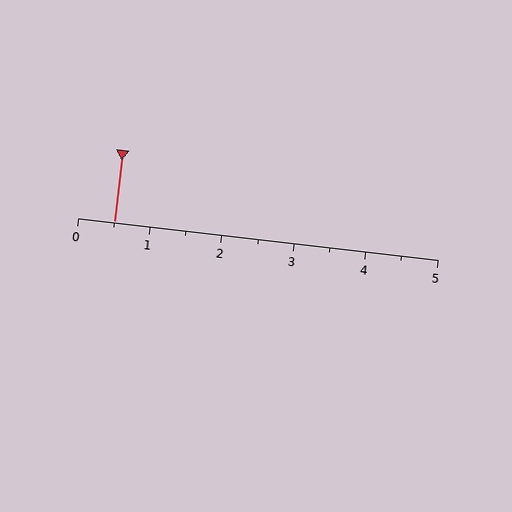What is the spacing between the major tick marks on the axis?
The major ticks are spaced 1 apart.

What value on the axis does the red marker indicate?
The marker indicates approximately 0.5.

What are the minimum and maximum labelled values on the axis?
The axis runs from 0 to 5.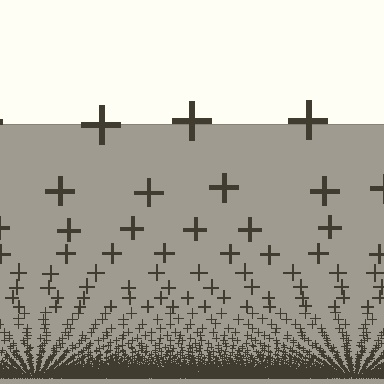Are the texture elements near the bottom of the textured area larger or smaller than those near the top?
Smaller. The gradient is inverted — elements near the bottom are smaller and denser.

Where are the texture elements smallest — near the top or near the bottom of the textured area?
Near the bottom.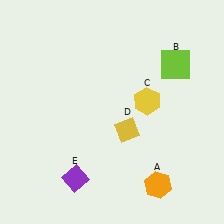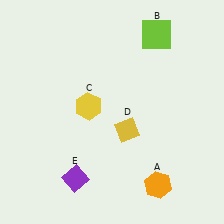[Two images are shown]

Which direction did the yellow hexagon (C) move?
The yellow hexagon (C) moved left.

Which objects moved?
The objects that moved are: the lime square (B), the yellow hexagon (C).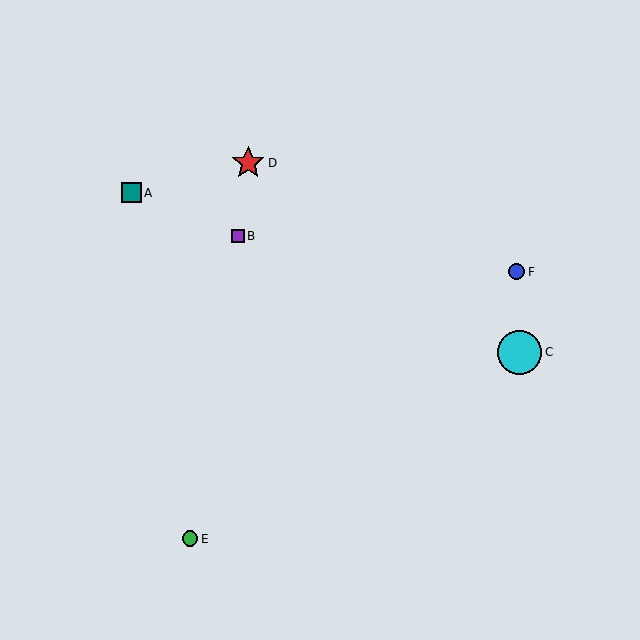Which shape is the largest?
The cyan circle (labeled C) is the largest.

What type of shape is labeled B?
Shape B is a purple square.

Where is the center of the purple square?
The center of the purple square is at (238, 236).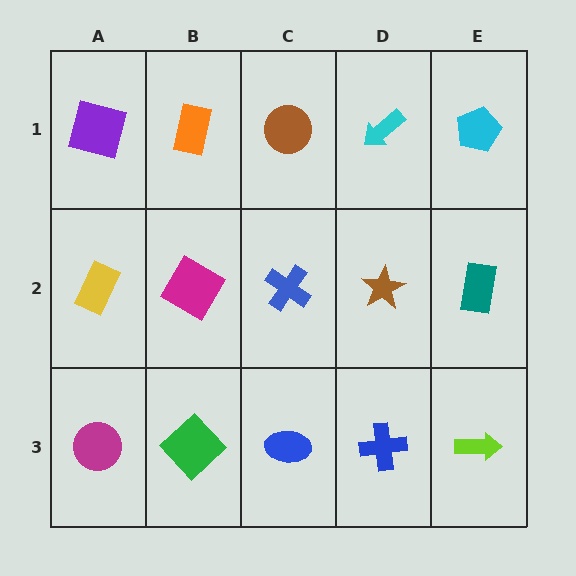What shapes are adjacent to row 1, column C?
A blue cross (row 2, column C), an orange rectangle (row 1, column B), a cyan arrow (row 1, column D).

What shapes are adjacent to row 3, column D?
A brown star (row 2, column D), a blue ellipse (row 3, column C), a lime arrow (row 3, column E).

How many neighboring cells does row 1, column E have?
2.